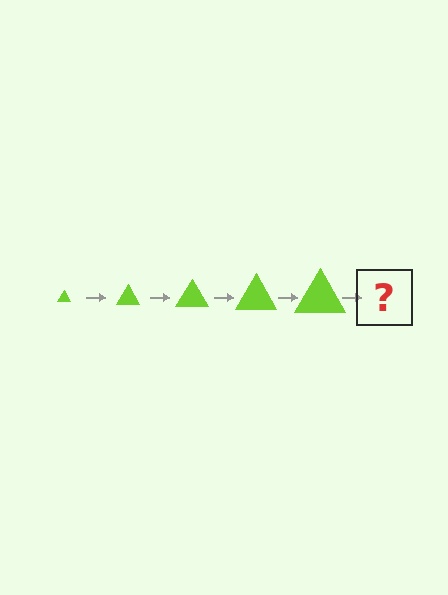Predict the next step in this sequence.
The next step is a lime triangle, larger than the previous one.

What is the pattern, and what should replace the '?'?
The pattern is that the triangle gets progressively larger each step. The '?' should be a lime triangle, larger than the previous one.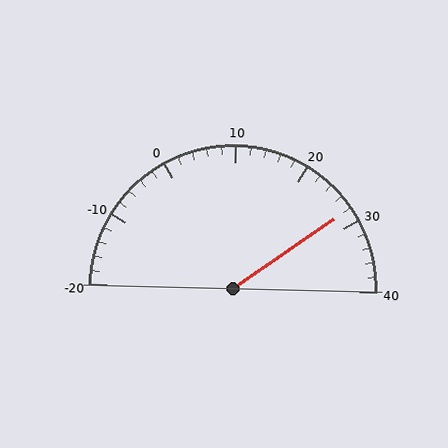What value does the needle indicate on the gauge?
The needle indicates approximately 28.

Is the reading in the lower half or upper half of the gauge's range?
The reading is in the upper half of the range (-20 to 40).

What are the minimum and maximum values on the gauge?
The gauge ranges from -20 to 40.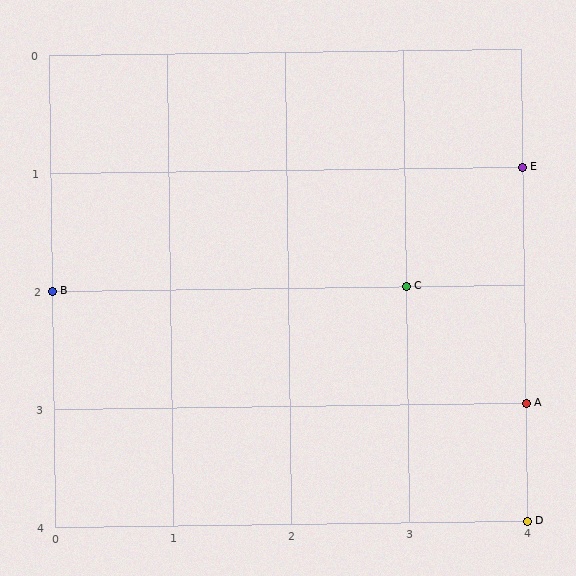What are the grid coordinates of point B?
Point B is at grid coordinates (0, 2).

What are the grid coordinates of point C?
Point C is at grid coordinates (3, 2).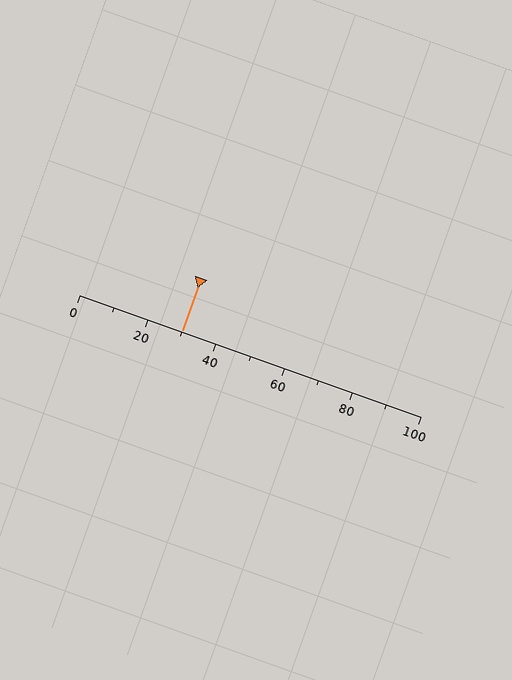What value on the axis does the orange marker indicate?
The marker indicates approximately 30.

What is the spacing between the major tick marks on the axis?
The major ticks are spaced 20 apart.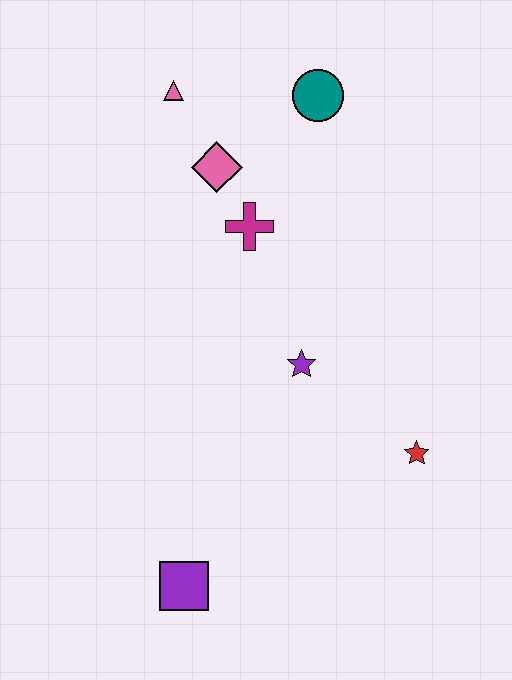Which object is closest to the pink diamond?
The magenta cross is closest to the pink diamond.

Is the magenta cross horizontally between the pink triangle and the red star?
Yes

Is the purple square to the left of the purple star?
Yes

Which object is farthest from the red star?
The pink triangle is farthest from the red star.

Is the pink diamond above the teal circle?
No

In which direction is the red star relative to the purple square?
The red star is to the right of the purple square.